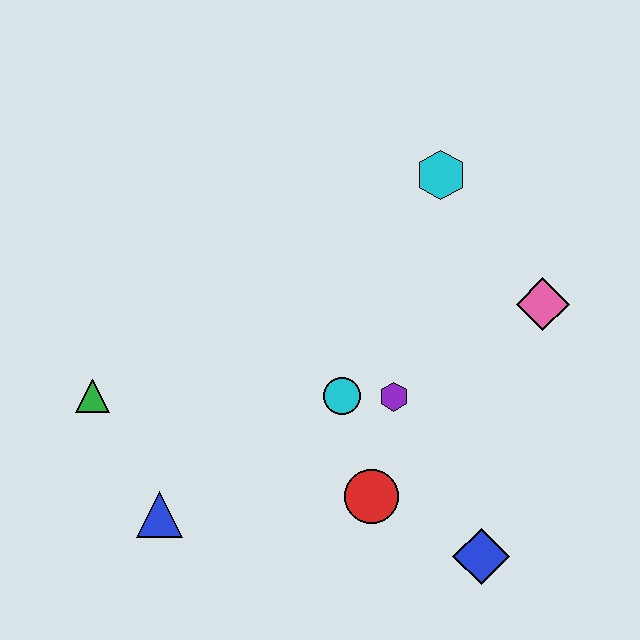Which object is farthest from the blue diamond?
The green triangle is farthest from the blue diamond.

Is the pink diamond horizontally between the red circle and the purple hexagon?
No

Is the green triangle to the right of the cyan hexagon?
No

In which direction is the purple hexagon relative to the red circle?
The purple hexagon is above the red circle.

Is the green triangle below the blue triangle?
No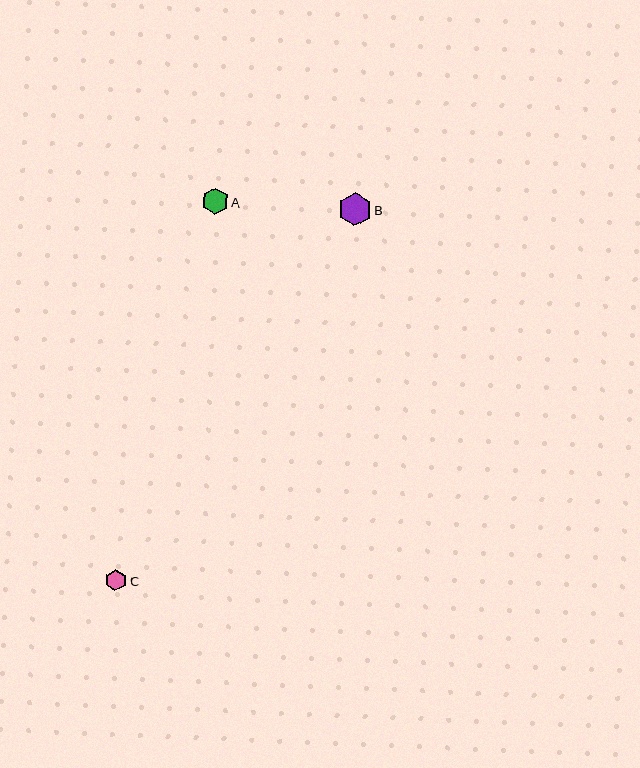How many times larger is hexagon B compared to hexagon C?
Hexagon B is approximately 1.6 times the size of hexagon C.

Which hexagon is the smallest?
Hexagon C is the smallest with a size of approximately 21 pixels.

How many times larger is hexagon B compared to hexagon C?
Hexagon B is approximately 1.6 times the size of hexagon C.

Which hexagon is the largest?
Hexagon B is the largest with a size of approximately 33 pixels.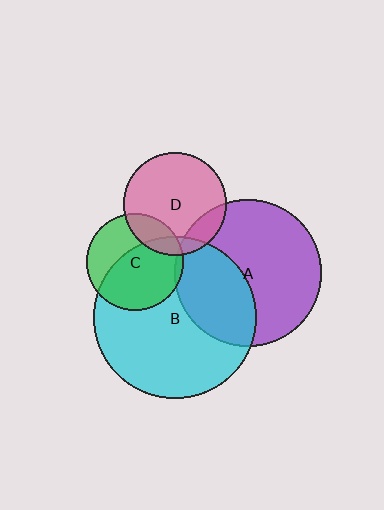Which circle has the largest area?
Circle B (cyan).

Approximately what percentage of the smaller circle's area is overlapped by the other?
Approximately 35%.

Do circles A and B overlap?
Yes.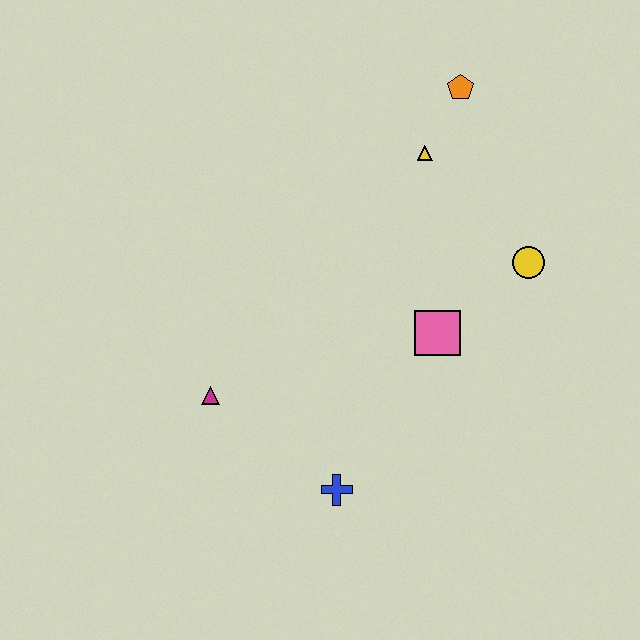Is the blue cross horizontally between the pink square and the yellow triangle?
No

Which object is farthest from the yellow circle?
The magenta triangle is farthest from the yellow circle.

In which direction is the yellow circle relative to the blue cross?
The yellow circle is above the blue cross.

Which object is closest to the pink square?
The yellow circle is closest to the pink square.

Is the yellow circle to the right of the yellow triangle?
Yes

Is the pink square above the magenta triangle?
Yes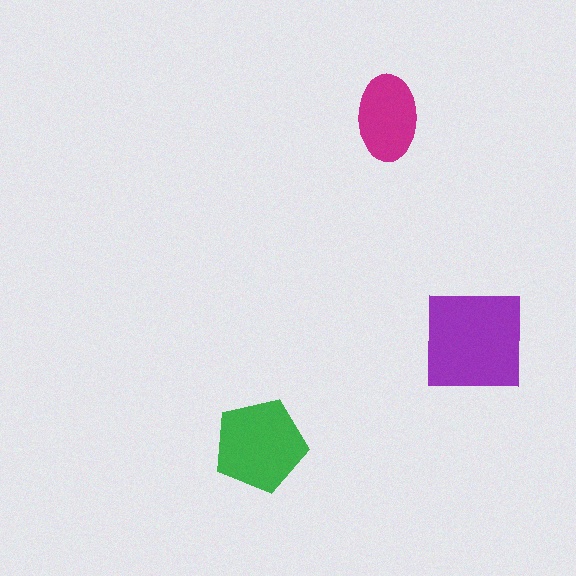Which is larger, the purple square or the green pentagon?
The purple square.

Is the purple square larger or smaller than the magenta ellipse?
Larger.